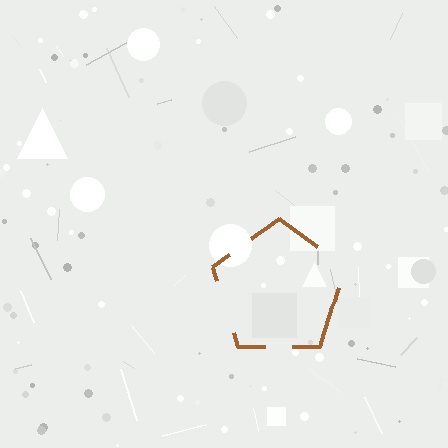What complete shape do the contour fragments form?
The contour fragments form a pentagon.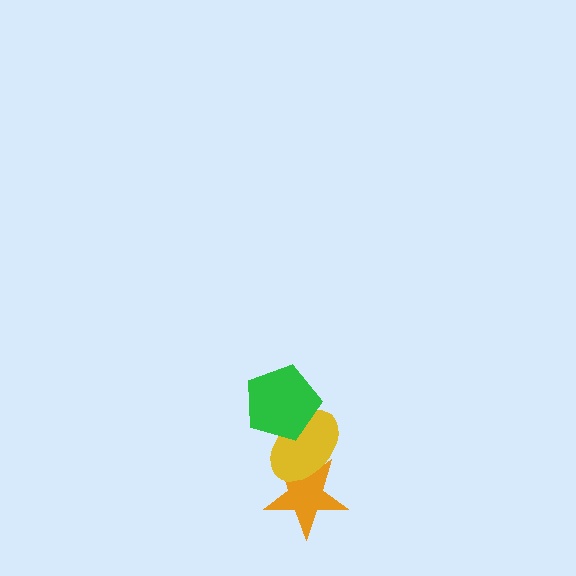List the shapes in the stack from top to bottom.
From top to bottom: the green pentagon, the yellow ellipse, the orange star.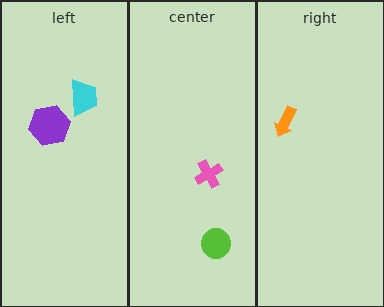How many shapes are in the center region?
2.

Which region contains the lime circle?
The center region.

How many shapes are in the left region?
2.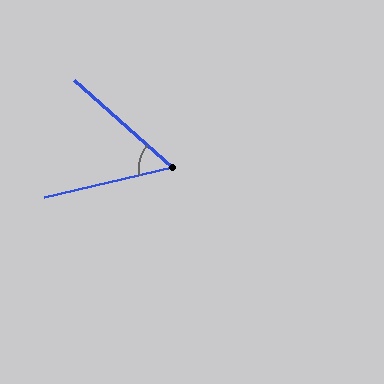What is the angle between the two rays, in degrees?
Approximately 55 degrees.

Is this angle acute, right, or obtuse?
It is acute.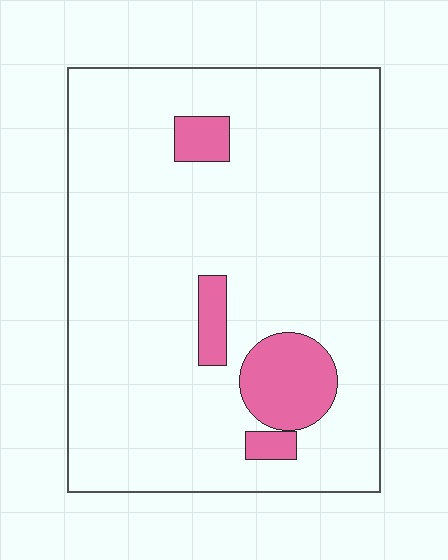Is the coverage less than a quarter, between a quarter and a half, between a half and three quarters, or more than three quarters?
Less than a quarter.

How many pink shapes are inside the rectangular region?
4.